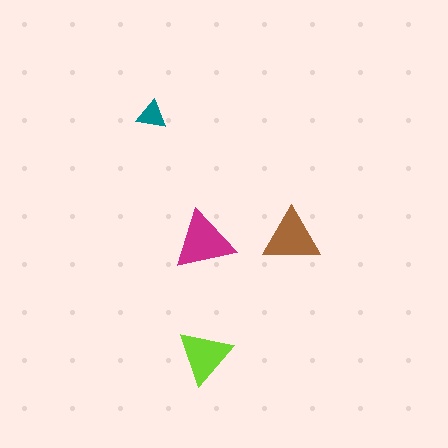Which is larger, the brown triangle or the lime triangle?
The brown one.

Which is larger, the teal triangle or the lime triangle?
The lime one.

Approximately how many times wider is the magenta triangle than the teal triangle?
About 2 times wider.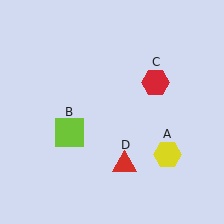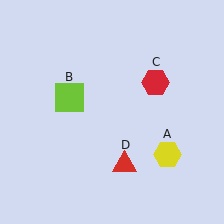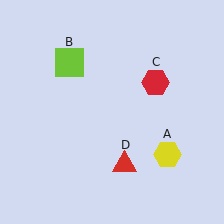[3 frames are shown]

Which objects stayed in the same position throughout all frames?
Yellow hexagon (object A) and red hexagon (object C) and red triangle (object D) remained stationary.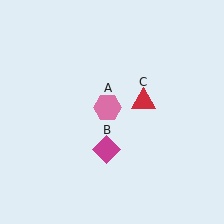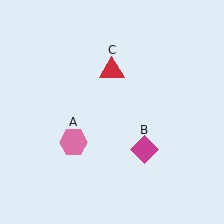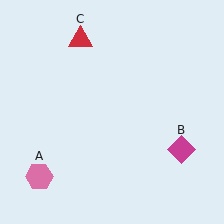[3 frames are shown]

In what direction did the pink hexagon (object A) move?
The pink hexagon (object A) moved down and to the left.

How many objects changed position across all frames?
3 objects changed position: pink hexagon (object A), magenta diamond (object B), red triangle (object C).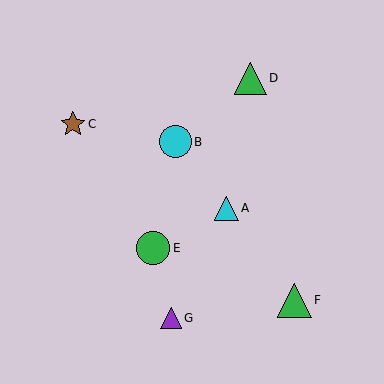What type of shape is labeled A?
Shape A is a cyan triangle.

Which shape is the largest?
The green triangle (labeled F) is the largest.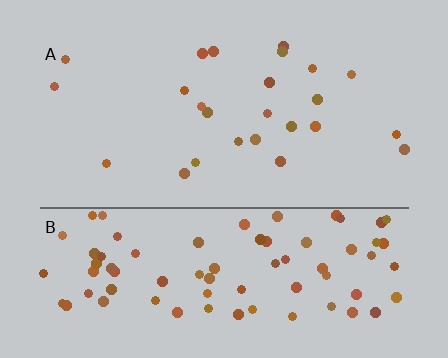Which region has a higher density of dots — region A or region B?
B (the bottom).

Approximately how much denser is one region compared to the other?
Approximately 3.5× — region B over region A.